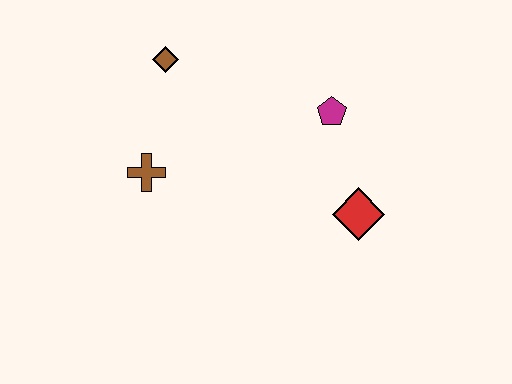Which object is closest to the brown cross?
The brown diamond is closest to the brown cross.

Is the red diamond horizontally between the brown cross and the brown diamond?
No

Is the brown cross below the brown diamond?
Yes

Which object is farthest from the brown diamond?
The red diamond is farthest from the brown diamond.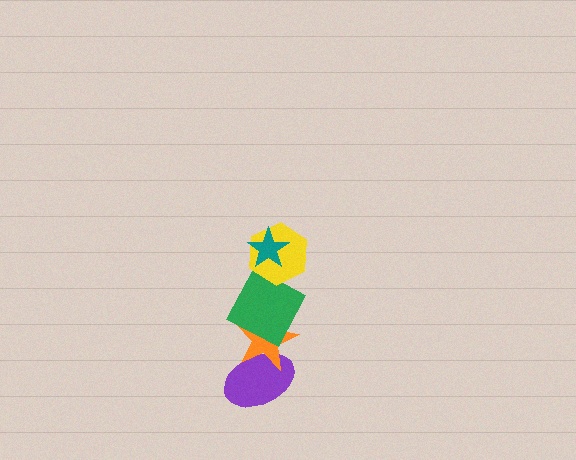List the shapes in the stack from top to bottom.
From top to bottom: the teal star, the yellow hexagon, the green square, the orange star, the purple ellipse.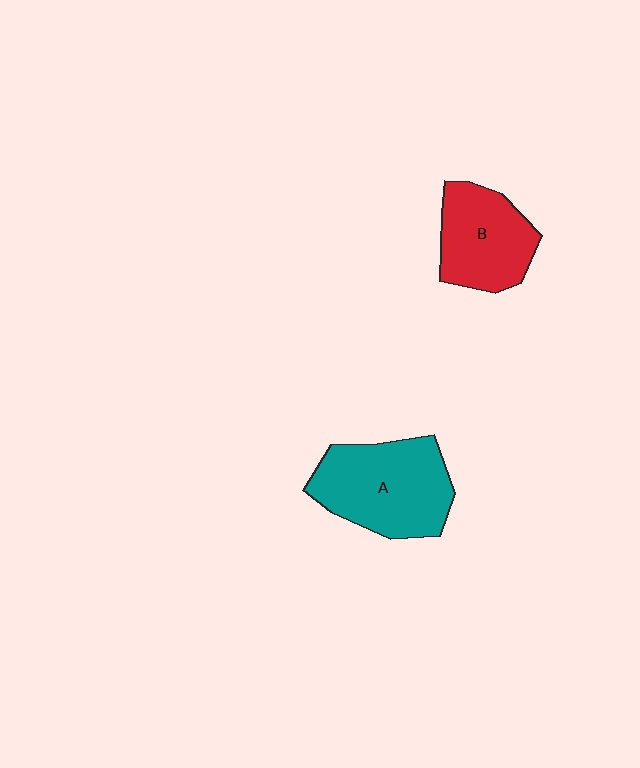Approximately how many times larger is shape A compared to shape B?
Approximately 1.3 times.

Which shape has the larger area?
Shape A (teal).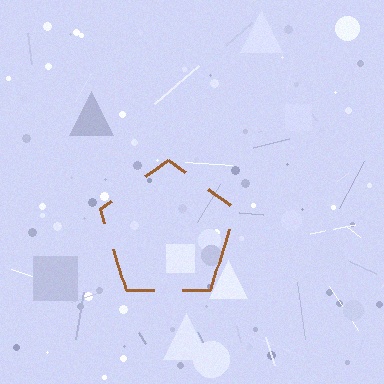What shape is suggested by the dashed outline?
The dashed outline suggests a pentagon.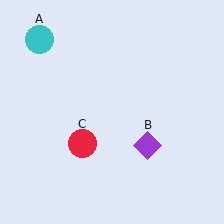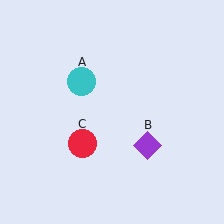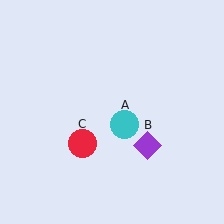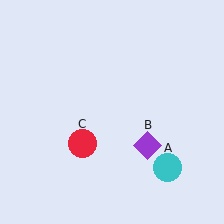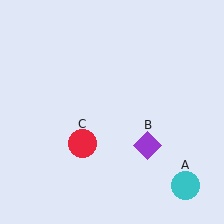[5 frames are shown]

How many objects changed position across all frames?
1 object changed position: cyan circle (object A).